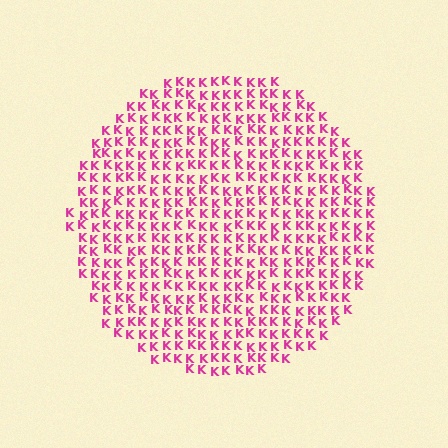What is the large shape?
The large shape is a circle.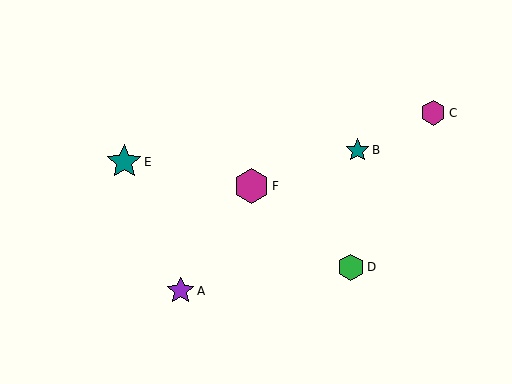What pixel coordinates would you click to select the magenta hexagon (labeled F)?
Click at (252, 186) to select the magenta hexagon F.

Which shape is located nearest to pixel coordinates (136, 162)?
The teal star (labeled E) at (124, 162) is nearest to that location.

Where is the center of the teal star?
The center of the teal star is at (124, 162).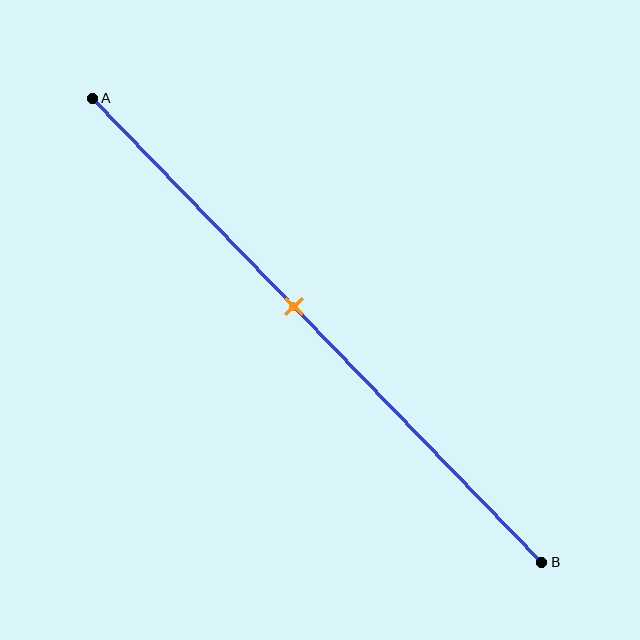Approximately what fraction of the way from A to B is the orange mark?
The orange mark is approximately 45% of the way from A to B.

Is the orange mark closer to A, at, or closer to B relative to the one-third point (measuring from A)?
The orange mark is closer to point B than the one-third point of segment AB.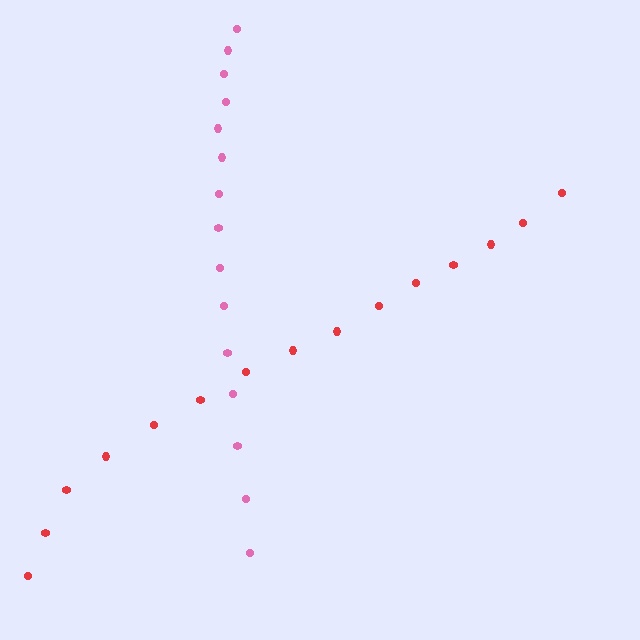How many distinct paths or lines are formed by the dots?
There are 2 distinct paths.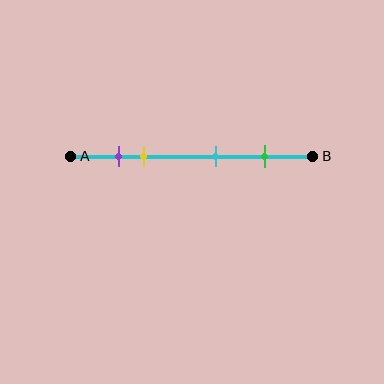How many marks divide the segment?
There are 4 marks dividing the segment.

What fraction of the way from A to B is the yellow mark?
The yellow mark is approximately 30% (0.3) of the way from A to B.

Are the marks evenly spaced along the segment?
No, the marks are not evenly spaced.